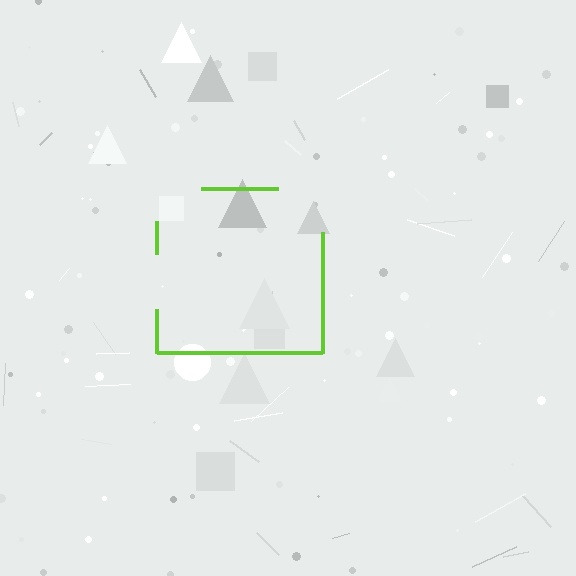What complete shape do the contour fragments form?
The contour fragments form a square.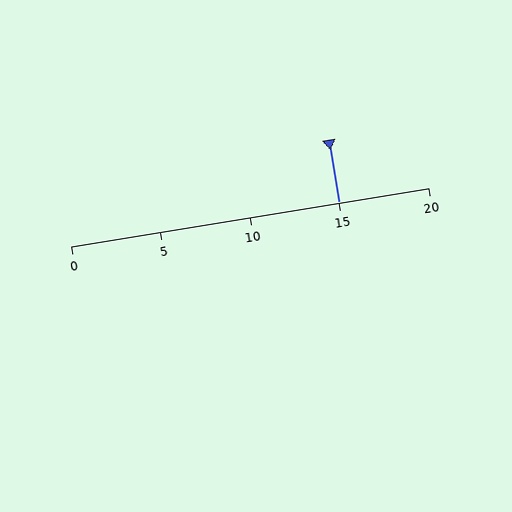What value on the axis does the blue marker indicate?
The marker indicates approximately 15.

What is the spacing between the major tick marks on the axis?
The major ticks are spaced 5 apart.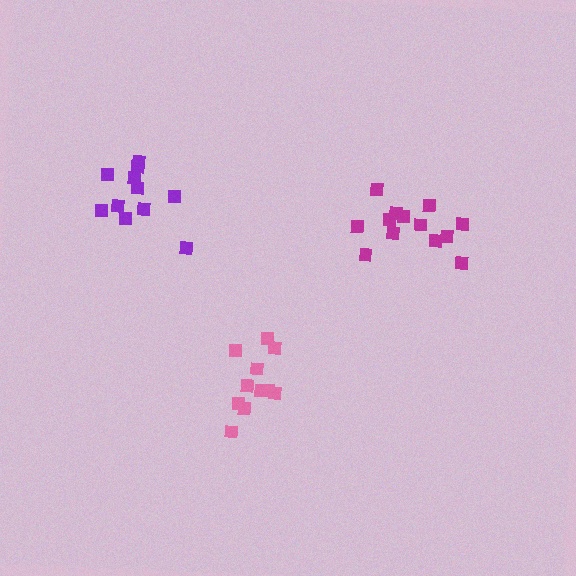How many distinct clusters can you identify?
There are 3 distinct clusters.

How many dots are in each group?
Group 1: 11 dots, Group 2: 11 dots, Group 3: 13 dots (35 total).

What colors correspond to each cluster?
The clusters are colored: pink, purple, magenta.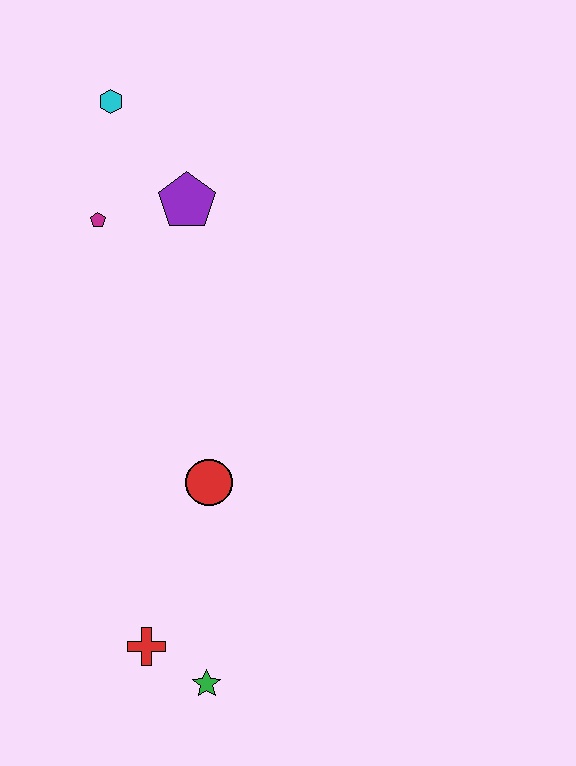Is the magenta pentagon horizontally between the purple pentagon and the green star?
No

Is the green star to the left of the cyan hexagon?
No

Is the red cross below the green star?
No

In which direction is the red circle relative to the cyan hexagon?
The red circle is below the cyan hexagon.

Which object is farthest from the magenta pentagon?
The green star is farthest from the magenta pentagon.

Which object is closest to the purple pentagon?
The magenta pentagon is closest to the purple pentagon.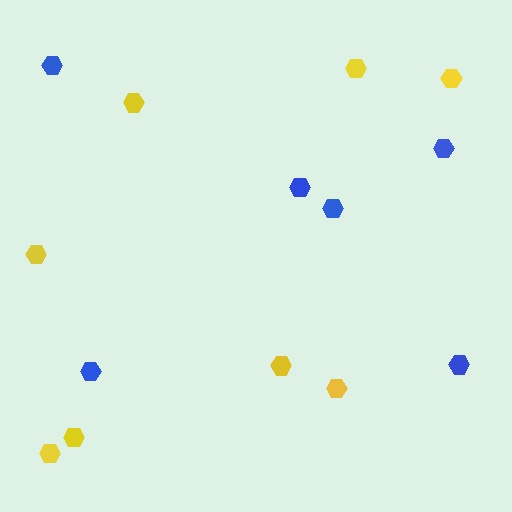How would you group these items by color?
There are 2 groups: one group of blue hexagons (6) and one group of yellow hexagons (8).